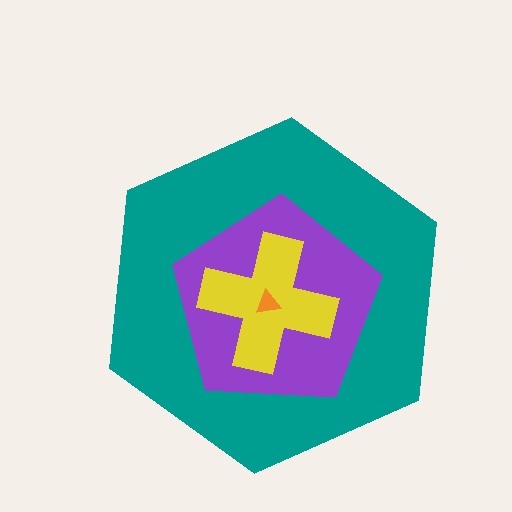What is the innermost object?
The orange triangle.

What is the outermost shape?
The teal hexagon.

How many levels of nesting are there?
4.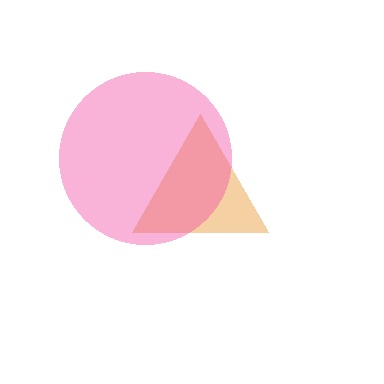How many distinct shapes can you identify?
There are 2 distinct shapes: an orange triangle, a pink circle.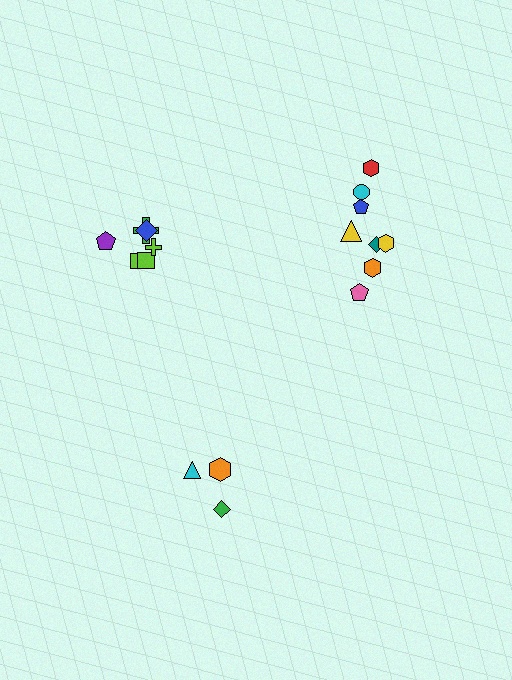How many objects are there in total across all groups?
There are 17 objects.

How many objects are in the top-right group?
There are 8 objects.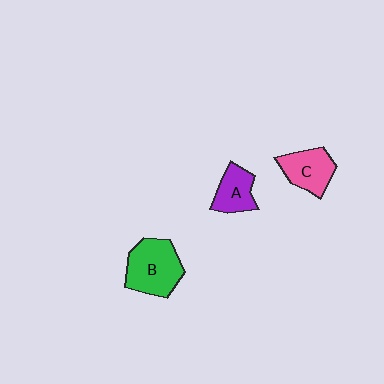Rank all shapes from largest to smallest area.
From largest to smallest: B (green), C (pink), A (purple).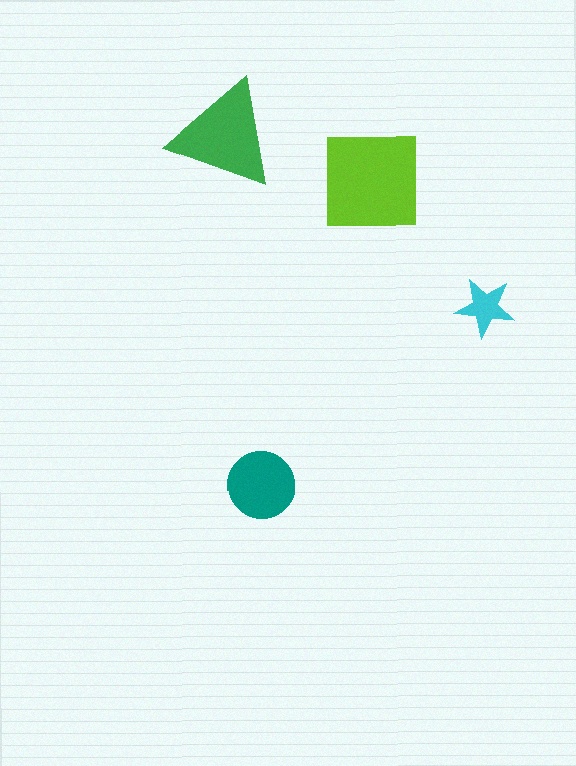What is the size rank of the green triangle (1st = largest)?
2nd.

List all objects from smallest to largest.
The cyan star, the teal circle, the green triangle, the lime square.